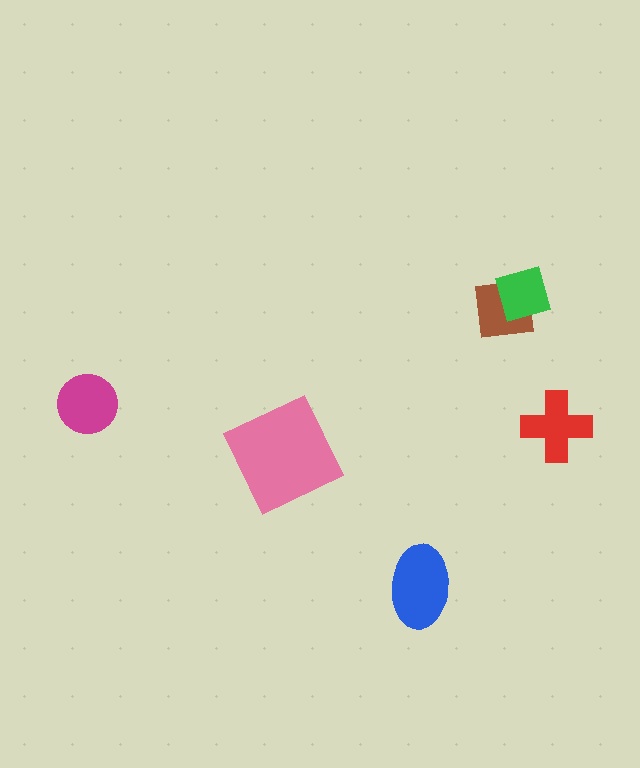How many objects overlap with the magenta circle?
0 objects overlap with the magenta circle.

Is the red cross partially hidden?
No, no other shape covers it.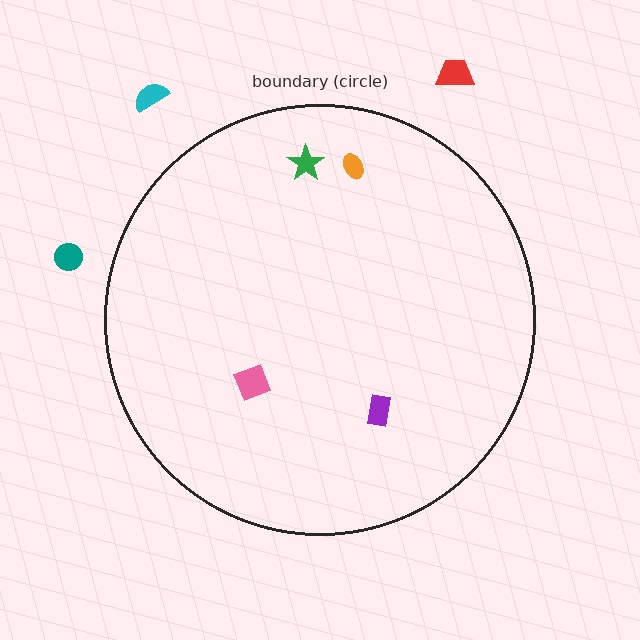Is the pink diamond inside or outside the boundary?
Inside.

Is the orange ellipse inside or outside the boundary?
Inside.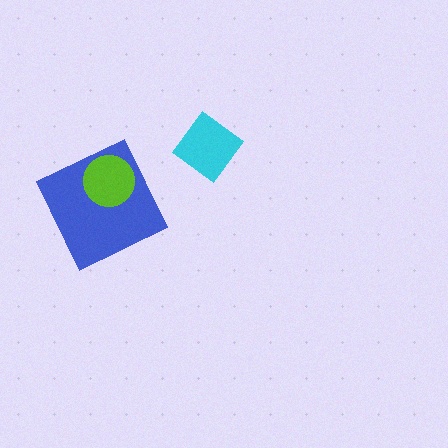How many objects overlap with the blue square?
1 object overlaps with the blue square.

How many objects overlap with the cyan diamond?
0 objects overlap with the cyan diamond.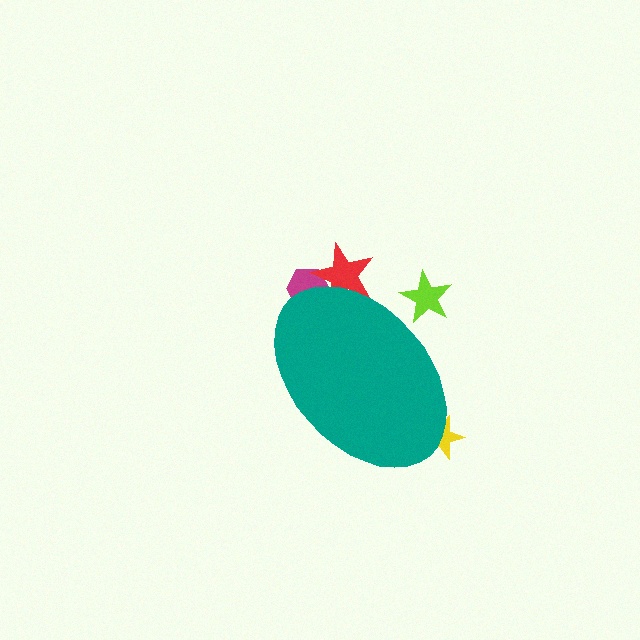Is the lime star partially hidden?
Yes, the lime star is partially hidden behind the teal ellipse.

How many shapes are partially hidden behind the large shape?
4 shapes are partially hidden.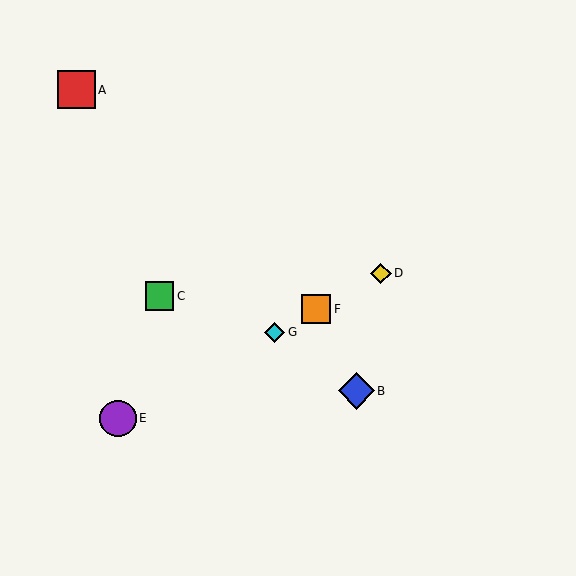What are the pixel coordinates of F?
Object F is at (316, 309).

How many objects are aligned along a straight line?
4 objects (D, E, F, G) are aligned along a straight line.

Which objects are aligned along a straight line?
Objects D, E, F, G are aligned along a straight line.